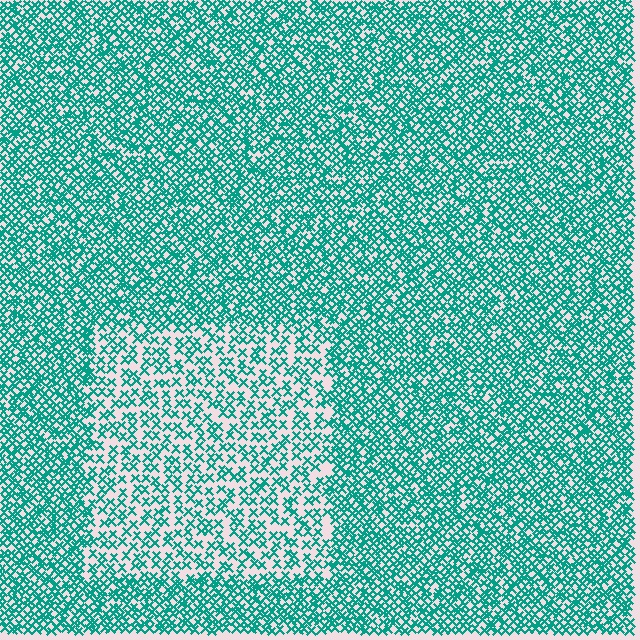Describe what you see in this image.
The image contains small teal elements arranged at two different densities. A rectangle-shaped region is visible where the elements are less densely packed than the surrounding area.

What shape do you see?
I see a rectangle.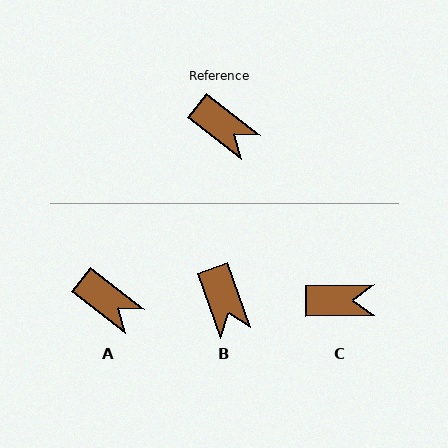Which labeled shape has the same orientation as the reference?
A.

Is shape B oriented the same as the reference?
No, it is off by about 33 degrees.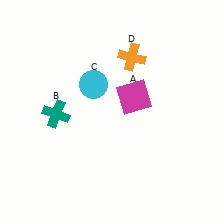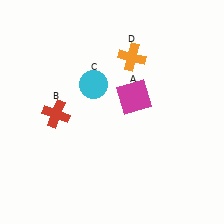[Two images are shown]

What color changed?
The cross (B) changed from teal in Image 1 to red in Image 2.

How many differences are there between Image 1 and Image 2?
There is 1 difference between the two images.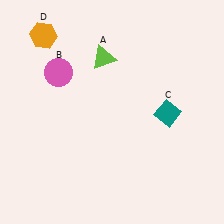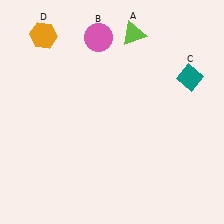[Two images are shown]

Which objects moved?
The objects that moved are: the lime triangle (A), the pink circle (B), the teal diamond (C).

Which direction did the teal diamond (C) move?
The teal diamond (C) moved up.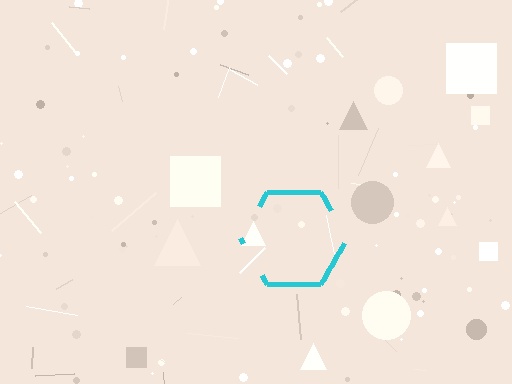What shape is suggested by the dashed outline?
The dashed outline suggests a hexagon.